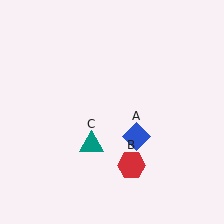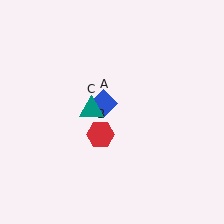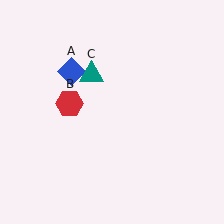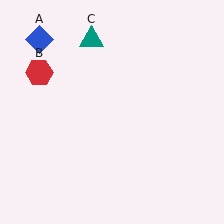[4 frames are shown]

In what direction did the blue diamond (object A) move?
The blue diamond (object A) moved up and to the left.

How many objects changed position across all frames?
3 objects changed position: blue diamond (object A), red hexagon (object B), teal triangle (object C).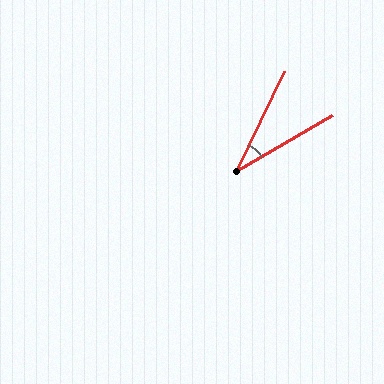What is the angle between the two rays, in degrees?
Approximately 34 degrees.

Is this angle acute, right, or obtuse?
It is acute.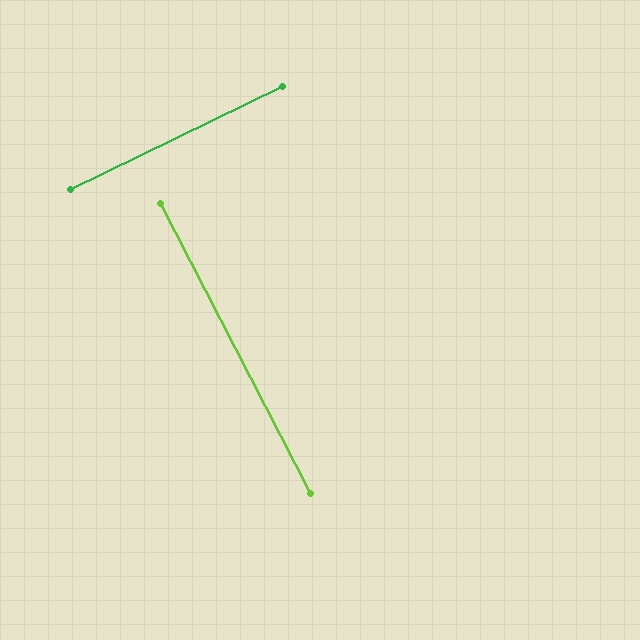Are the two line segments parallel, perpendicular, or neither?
Perpendicular — they meet at approximately 89°.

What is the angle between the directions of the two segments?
Approximately 89 degrees.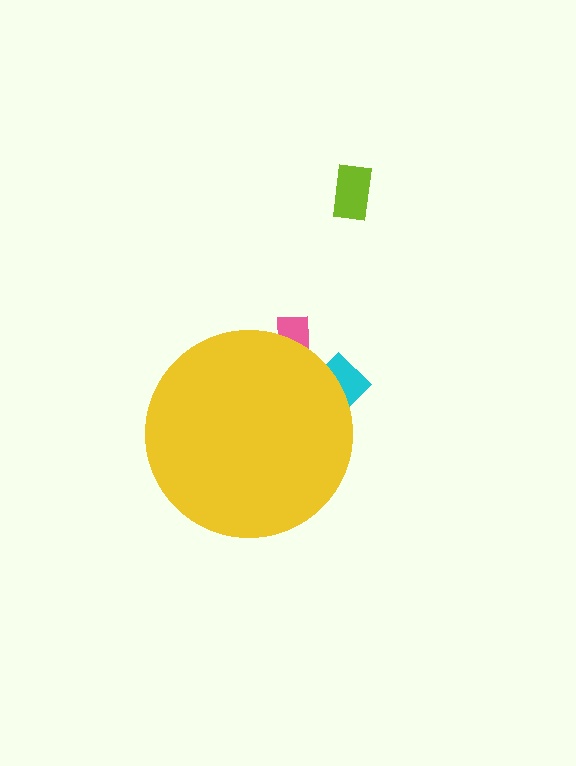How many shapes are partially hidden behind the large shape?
2 shapes are partially hidden.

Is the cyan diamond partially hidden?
Yes, the cyan diamond is partially hidden behind the yellow circle.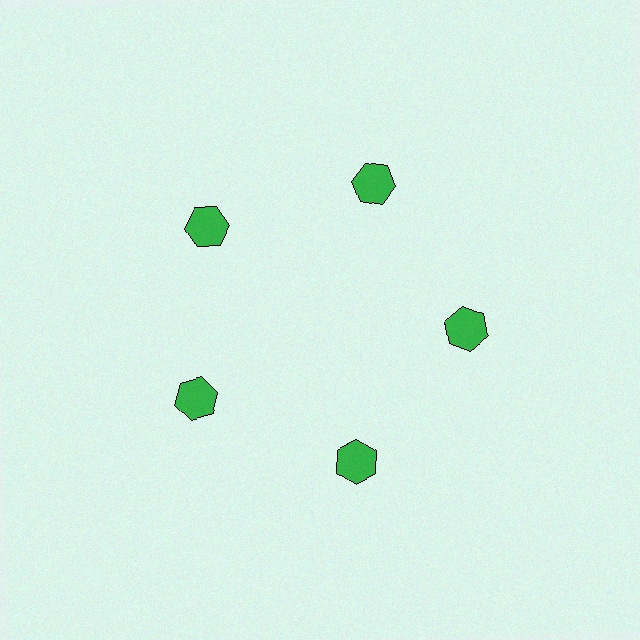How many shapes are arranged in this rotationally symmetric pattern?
There are 5 shapes, arranged in 5 groups of 1.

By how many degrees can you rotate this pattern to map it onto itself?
The pattern maps onto itself every 72 degrees of rotation.